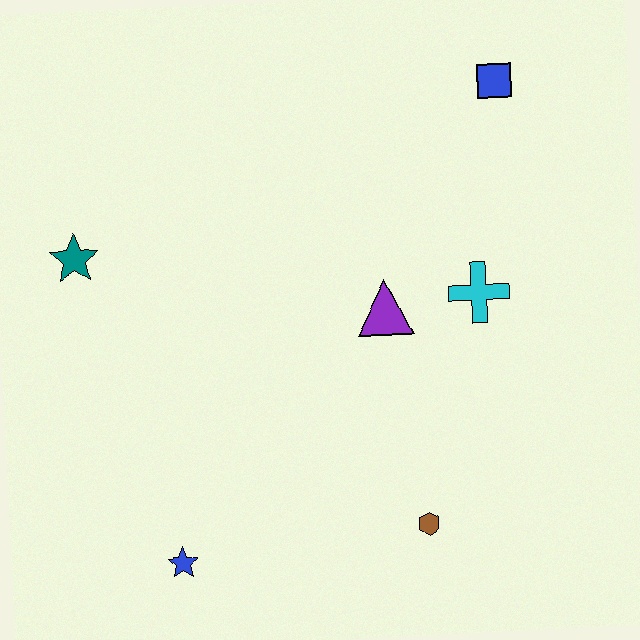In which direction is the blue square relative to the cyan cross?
The blue square is above the cyan cross.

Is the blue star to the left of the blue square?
Yes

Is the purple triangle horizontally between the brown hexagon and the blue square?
No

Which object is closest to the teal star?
The purple triangle is closest to the teal star.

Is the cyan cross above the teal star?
No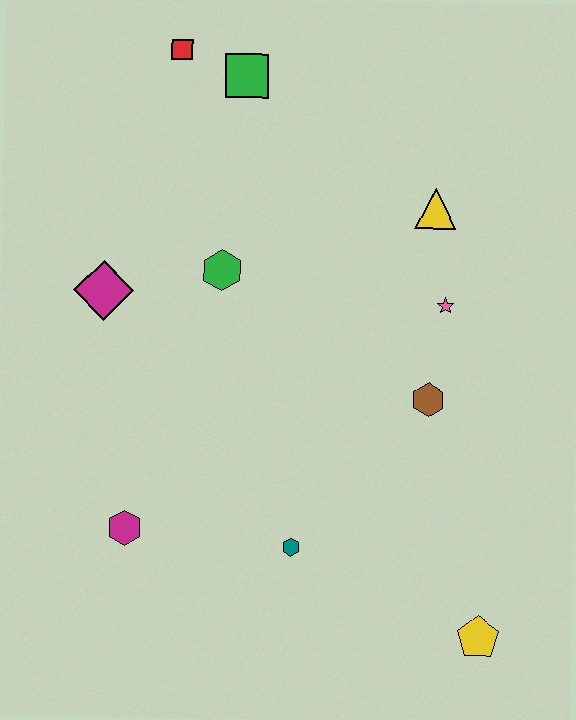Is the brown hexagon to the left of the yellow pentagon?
Yes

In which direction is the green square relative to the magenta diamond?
The green square is above the magenta diamond.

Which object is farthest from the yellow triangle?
The magenta hexagon is farthest from the yellow triangle.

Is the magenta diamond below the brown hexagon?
No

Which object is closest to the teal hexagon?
The magenta hexagon is closest to the teal hexagon.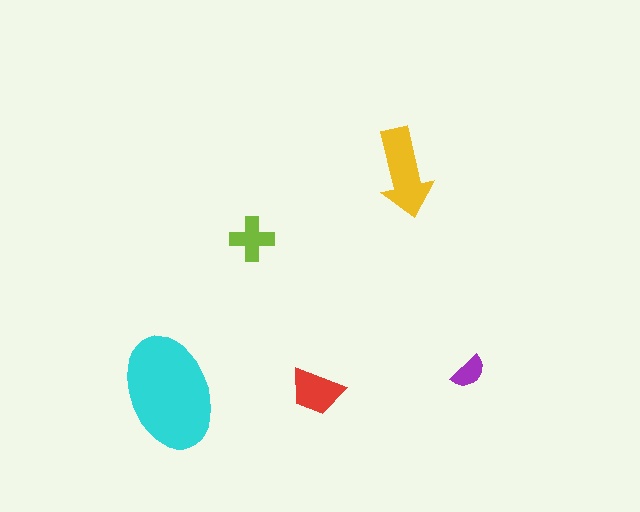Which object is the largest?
The cyan ellipse.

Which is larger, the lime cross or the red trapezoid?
The red trapezoid.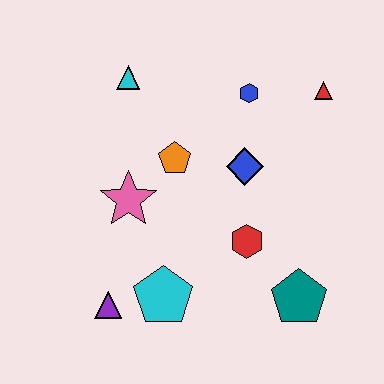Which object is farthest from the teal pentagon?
The cyan triangle is farthest from the teal pentagon.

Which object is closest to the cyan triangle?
The orange pentagon is closest to the cyan triangle.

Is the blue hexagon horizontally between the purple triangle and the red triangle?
Yes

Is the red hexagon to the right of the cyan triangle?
Yes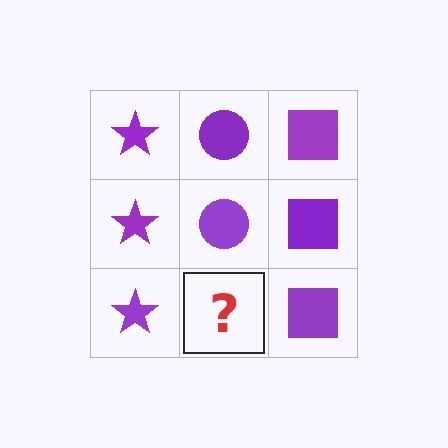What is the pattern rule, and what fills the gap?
The rule is that each column has a consistent shape. The gap should be filled with a purple circle.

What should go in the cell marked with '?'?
The missing cell should contain a purple circle.